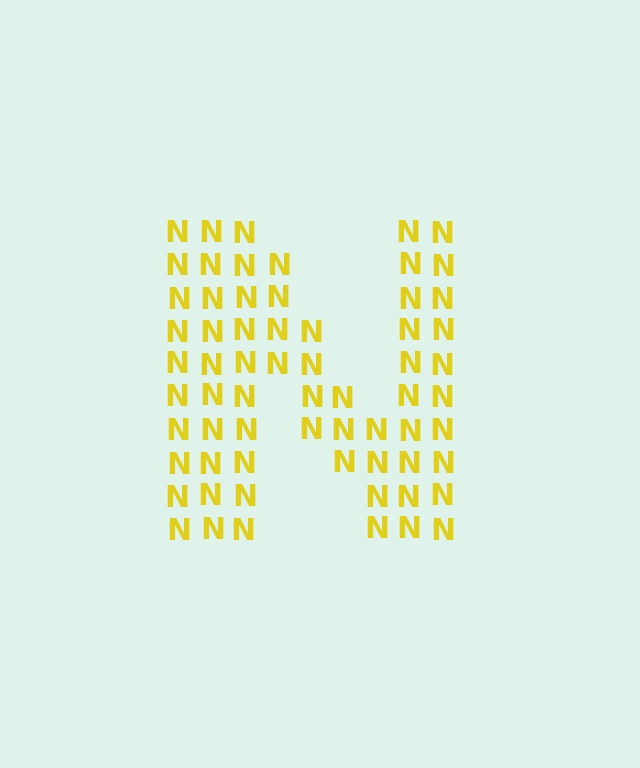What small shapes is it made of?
It is made of small letter N's.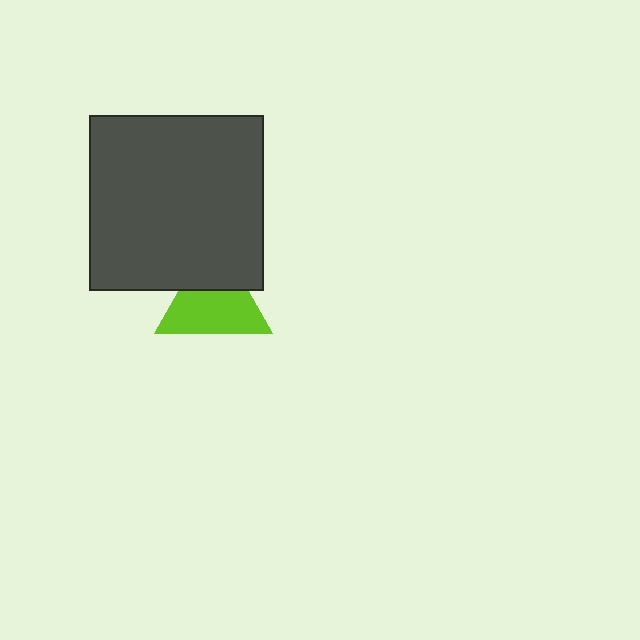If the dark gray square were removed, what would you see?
You would see the complete lime triangle.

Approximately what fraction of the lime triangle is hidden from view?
Roughly 35% of the lime triangle is hidden behind the dark gray square.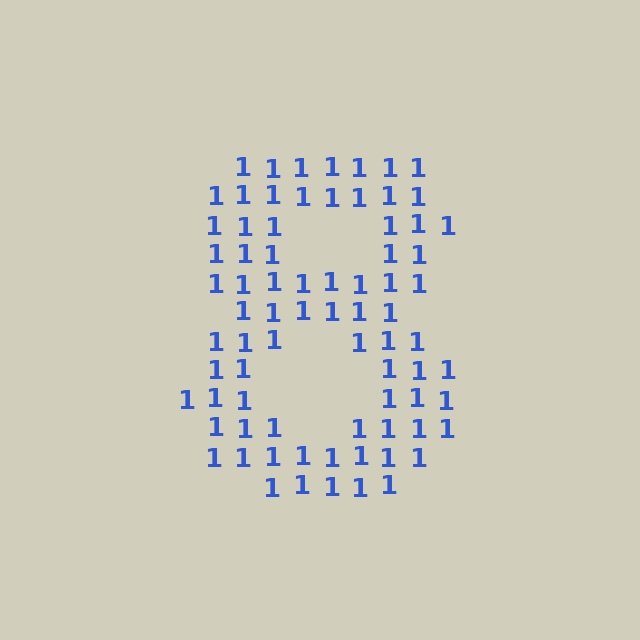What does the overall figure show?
The overall figure shows the digit 8.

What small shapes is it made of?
It is made of small digit 1's.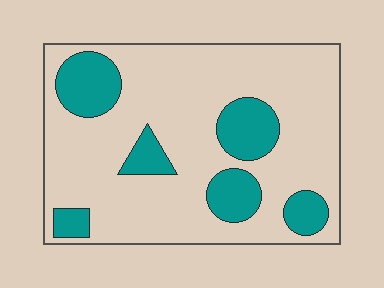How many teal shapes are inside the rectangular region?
6.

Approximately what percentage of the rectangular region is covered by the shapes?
Approximately 20%.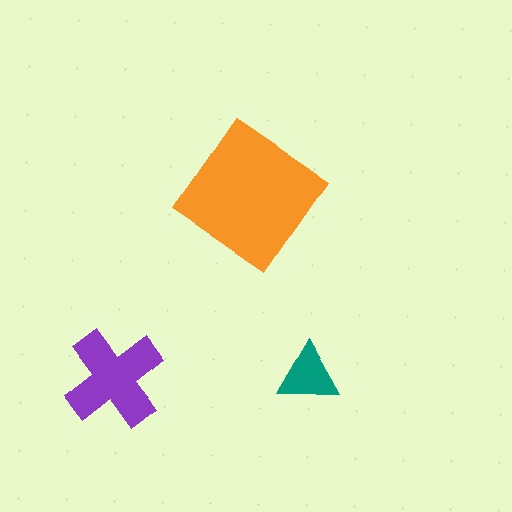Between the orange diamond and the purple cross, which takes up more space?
The orange diamond.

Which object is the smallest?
The teal triangle.